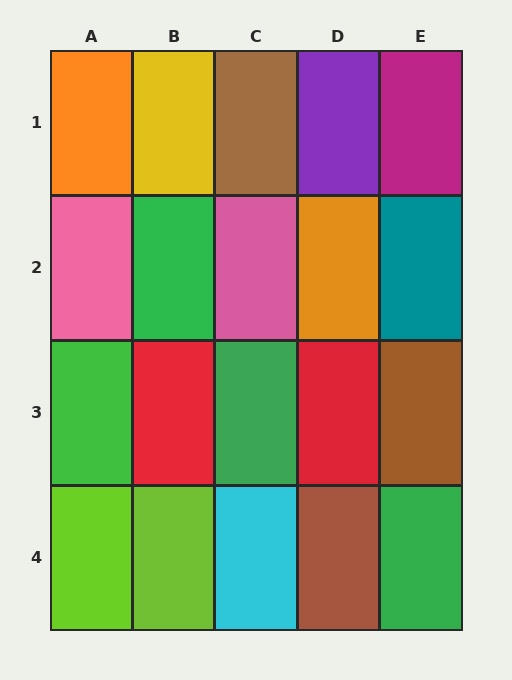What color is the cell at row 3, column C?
Green.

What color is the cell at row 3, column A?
Green.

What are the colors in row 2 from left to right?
Pink, green, pink, orange, teal.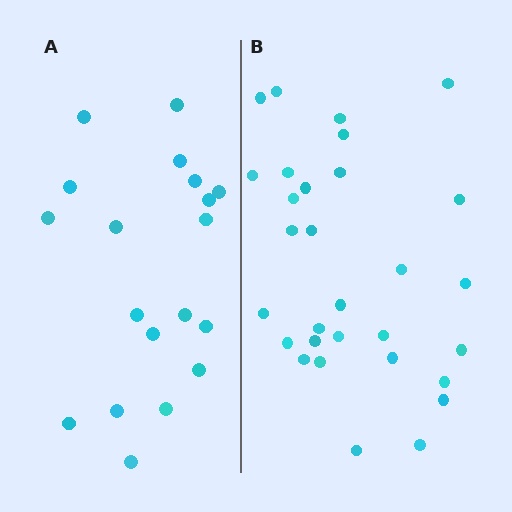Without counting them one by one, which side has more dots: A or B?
Region B (the right region) has more dots.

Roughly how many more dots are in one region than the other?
Region B has roughly 12 or so more dots than region A.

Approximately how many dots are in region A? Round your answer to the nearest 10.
About 20 dots. (The exact count is 19, which rounds to 20.)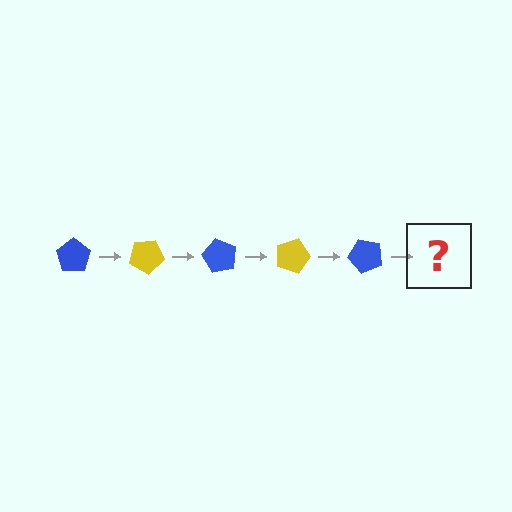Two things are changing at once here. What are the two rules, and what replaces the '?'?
The two rules are that it rotates 30 degrees each step and the color cycles through blue and yellow. The '?' should be a yellow pentagon, rotated 150 degrees from the start.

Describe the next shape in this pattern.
It should be a yellow pentagon, rotated 150 degrees from the start.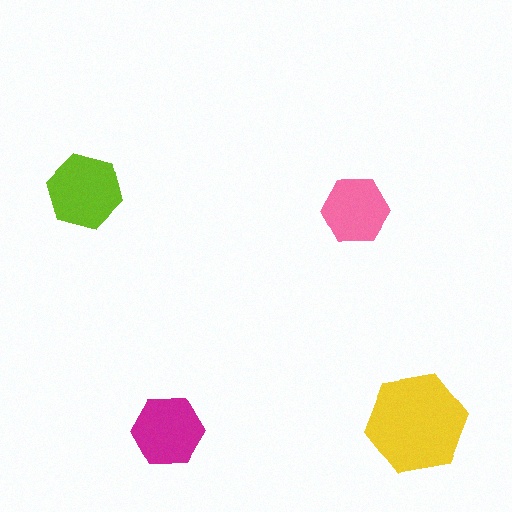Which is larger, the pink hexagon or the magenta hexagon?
The magenta one.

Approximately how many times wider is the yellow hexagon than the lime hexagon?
About 1.5 times wider.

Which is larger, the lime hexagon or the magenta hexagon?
The lime one.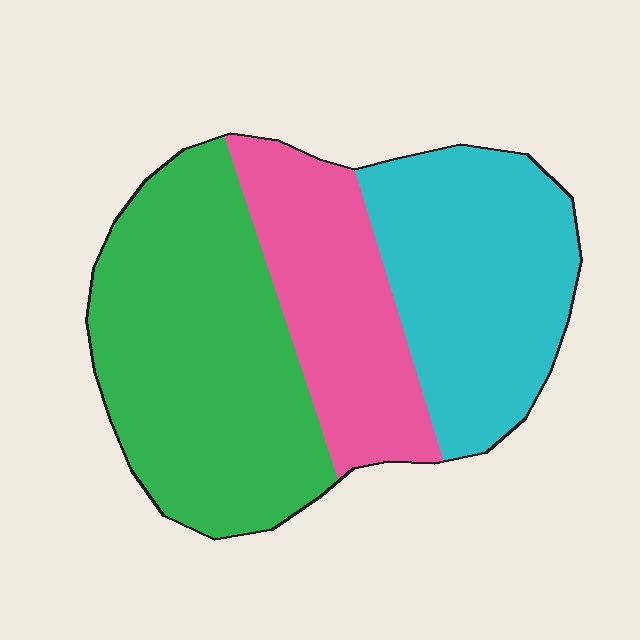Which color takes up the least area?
Pink, at roughly 25%.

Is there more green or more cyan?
Green.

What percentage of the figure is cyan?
Cyan covers 32% of the figure.